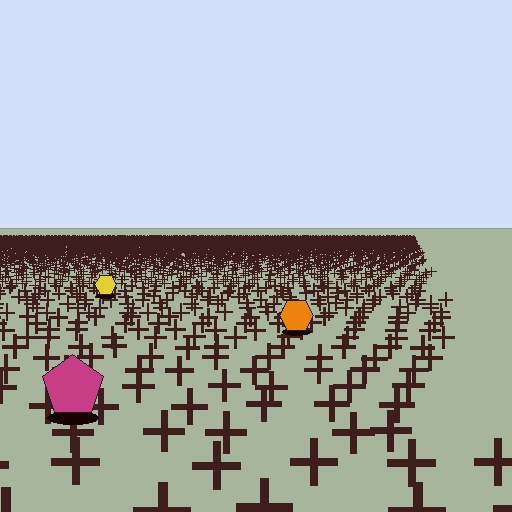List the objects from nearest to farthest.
From nearest to farthest: the magenta pentagon, the orange hexagon, the yellow hexagon.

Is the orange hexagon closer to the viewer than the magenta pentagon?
No. The magenta pentagon is closer — you can tell from the texture gradient: the ground texture is coarser near it.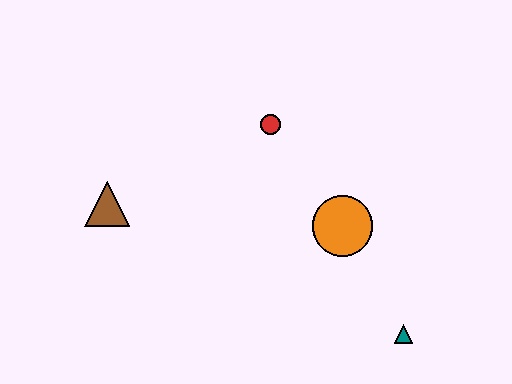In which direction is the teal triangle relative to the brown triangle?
The teal triangle is to the right of the brown triangle.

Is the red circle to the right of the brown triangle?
Yes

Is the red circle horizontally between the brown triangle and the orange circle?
Yes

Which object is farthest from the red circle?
The teal triangle is farthest from the red circle.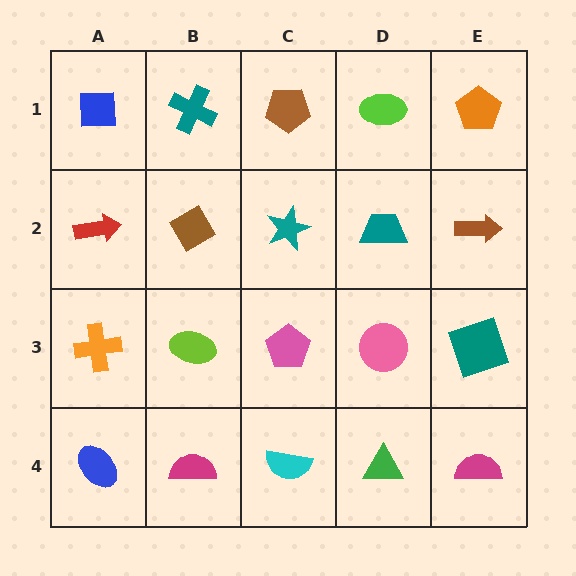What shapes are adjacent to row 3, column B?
A brown diamond (row 2, column B), a magenta semicircle (row 4, column B), an orange cross (row 3, column A), a pink pentagon (row 3, column C).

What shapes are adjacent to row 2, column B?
A teal cross (row 1, column B), a lime ellipse (row 3, column B), a red arrow (row 2, column A), a teal star (row 2, column C).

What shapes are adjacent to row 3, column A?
A red arrow (row 2, column A), a blue ellipse (row 4, column A), a lime ellipse (row 3, column B).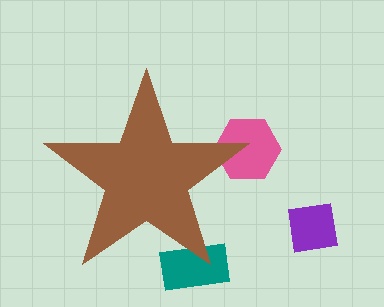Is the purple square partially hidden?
No, the purple square is fully visible.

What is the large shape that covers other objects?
A brown star.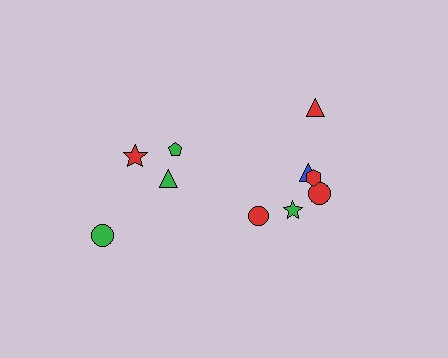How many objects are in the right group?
There are 6 objects.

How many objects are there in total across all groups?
There are 10 objects.